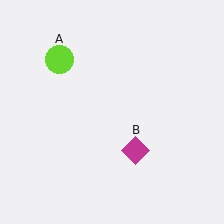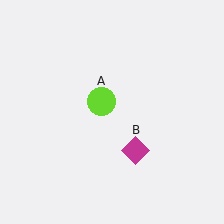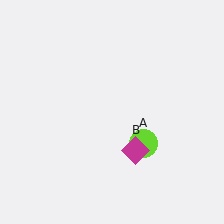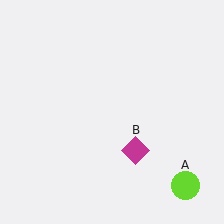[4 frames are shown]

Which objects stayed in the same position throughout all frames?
Magenta diamond (object B) remained stationary.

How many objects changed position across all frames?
1 object changed position: lime circle (object A).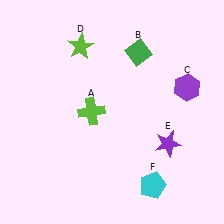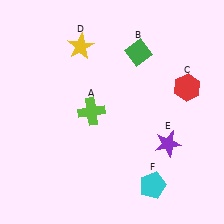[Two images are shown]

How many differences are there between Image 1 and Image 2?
There are 2 differences between the two images.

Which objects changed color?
C changed from purple to red. D changed from lime to yellow.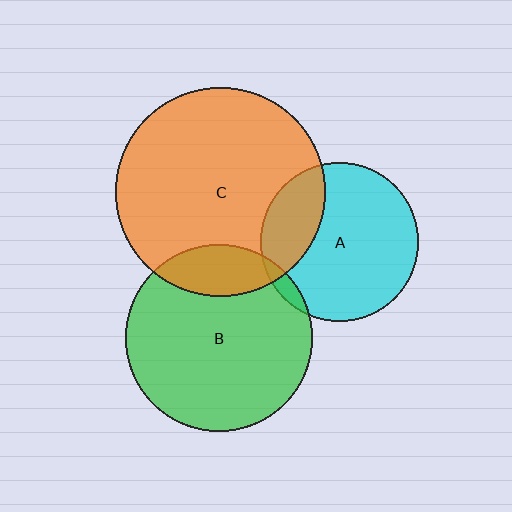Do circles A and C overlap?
Yes.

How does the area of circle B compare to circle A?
Approximately 1.4 times.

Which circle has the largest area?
Circle C (orange).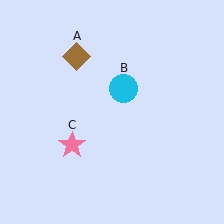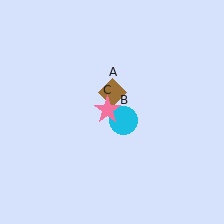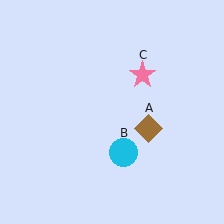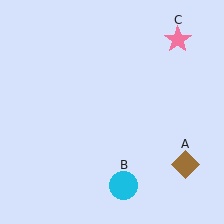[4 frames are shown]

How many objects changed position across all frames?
3 objects changed position: brown diamond (object A), cyan circle (object B), pink star (object C).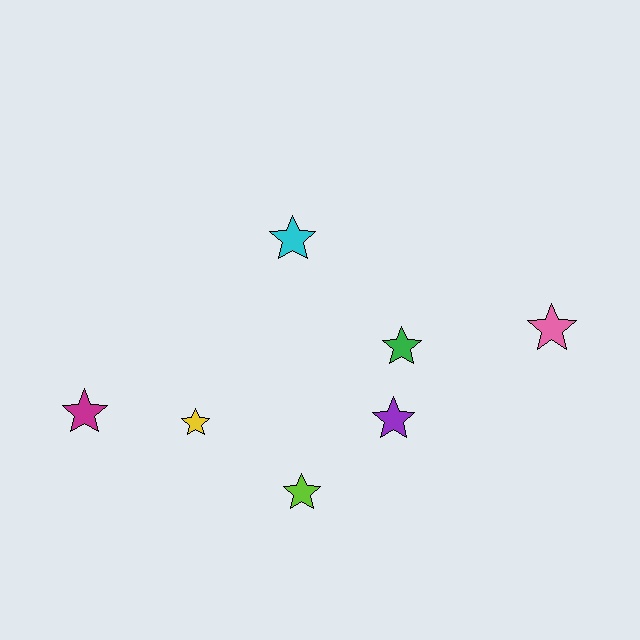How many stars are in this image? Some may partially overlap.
There are 7 stars.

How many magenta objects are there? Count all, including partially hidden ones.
There is 1 magenta object.